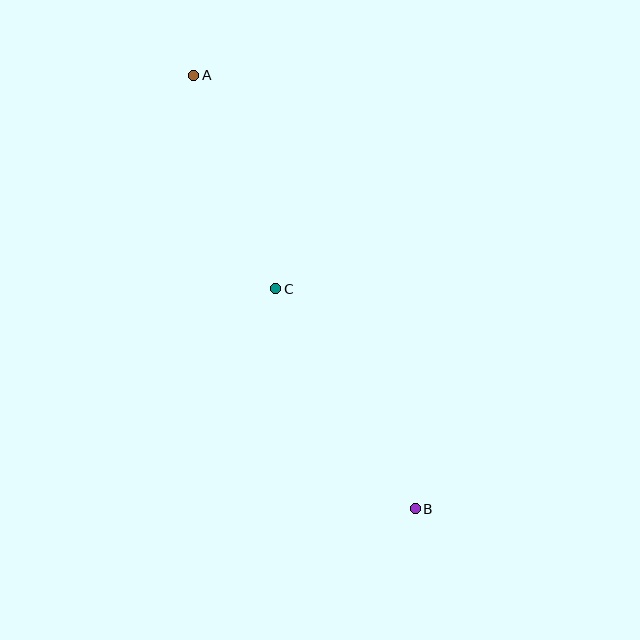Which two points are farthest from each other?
Points A and B are farthest from each other.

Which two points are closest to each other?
Points A and C are closest to each other.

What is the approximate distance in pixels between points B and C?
The distance between B and C is approximately 261 pixels.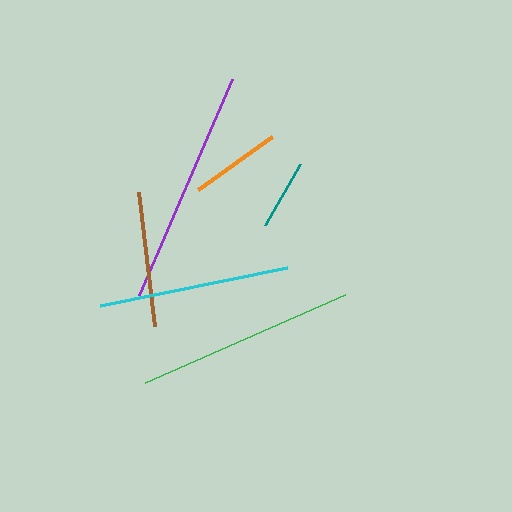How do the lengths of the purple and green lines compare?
The purple and green lines are approximately the same length.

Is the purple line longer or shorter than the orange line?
The purple line is longer than the orange line.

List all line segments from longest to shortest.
From longest to shortest: purple, green, cyan, brown, orange, teal.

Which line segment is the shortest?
The teal line is the shortest at approximately 70 pixels.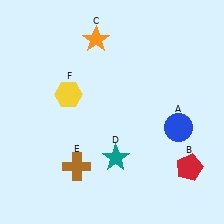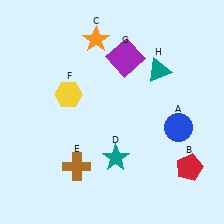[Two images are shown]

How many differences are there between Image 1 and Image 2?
There are 2 differences between the two images.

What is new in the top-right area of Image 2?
A purple square (G) was added in the top-right area of Image 2.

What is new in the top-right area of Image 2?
A teal triangle (H) was added in the top-right area of Image 2.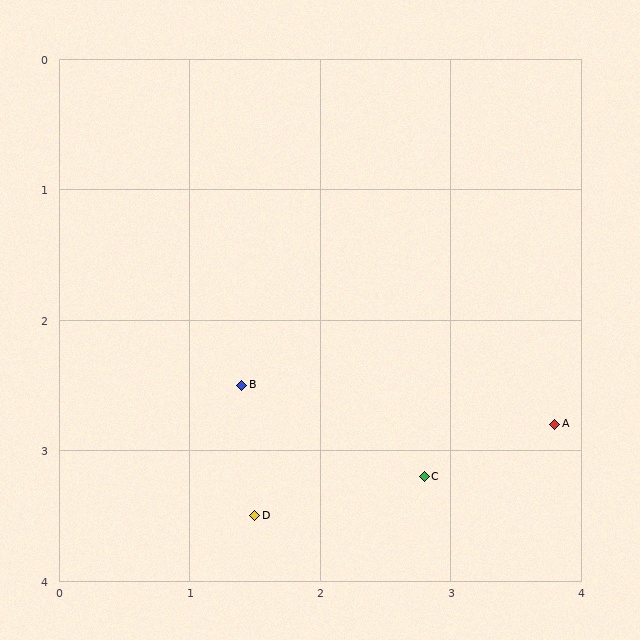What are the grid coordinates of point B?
Point B is at approximately (1.4, 2.5).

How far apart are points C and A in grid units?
Points C and A are about 1.1 grid units apart.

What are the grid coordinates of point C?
Point C is at approximately (2.8, 3.2).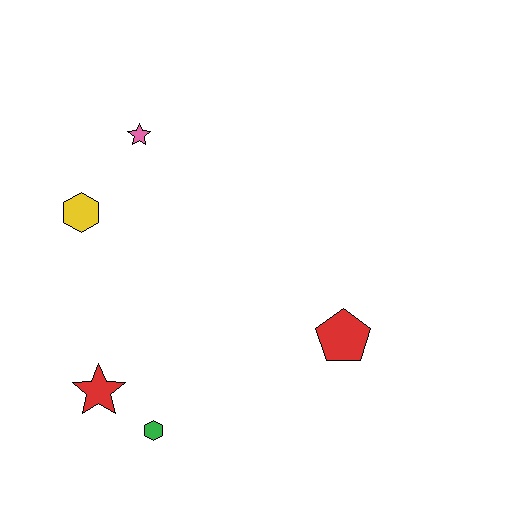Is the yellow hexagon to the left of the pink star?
Yes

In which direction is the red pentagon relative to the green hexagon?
The red pentagon is to the right of the green hexagon.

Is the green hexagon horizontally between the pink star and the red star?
No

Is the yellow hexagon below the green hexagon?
No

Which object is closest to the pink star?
The yellow hexagon is closest to the pink star.